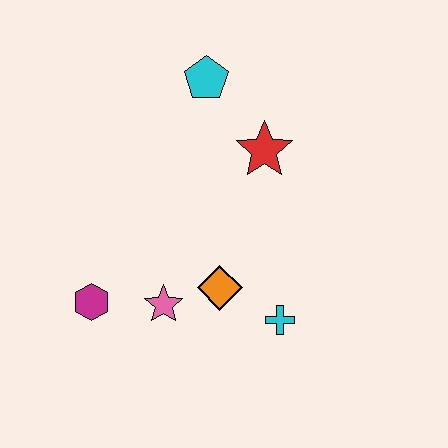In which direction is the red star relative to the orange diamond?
The red star is above the orange diamond.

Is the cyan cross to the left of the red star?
No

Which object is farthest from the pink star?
The cyan pentagon is farthest from the pink star.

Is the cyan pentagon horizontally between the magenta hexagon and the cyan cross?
Yes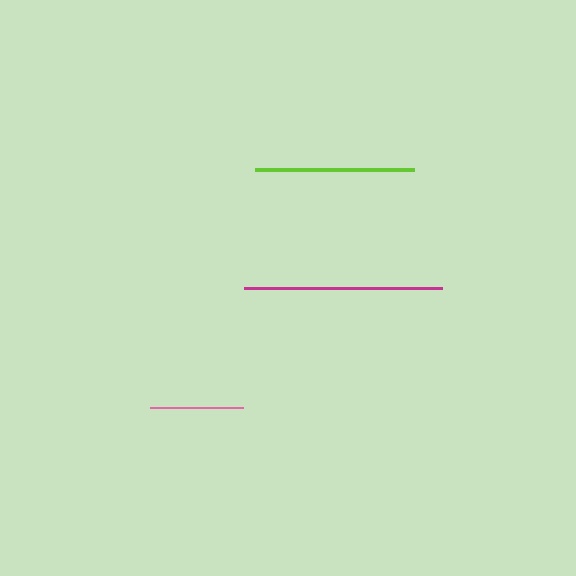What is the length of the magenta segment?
The magenta segment is approximately 199 pixels long.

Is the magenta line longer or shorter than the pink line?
The magenta line is longer than the pink line.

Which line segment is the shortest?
The pink line is the shortest at approximately 93 pixels.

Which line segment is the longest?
The magenta line is the longest at approximately 199 pixels.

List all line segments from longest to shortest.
From longest to shortest: magenta, lime, pink.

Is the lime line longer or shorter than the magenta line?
The magenta line is longer than the lime line.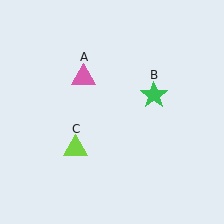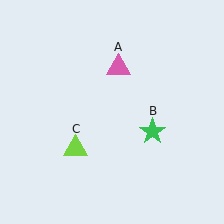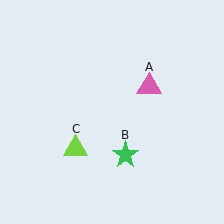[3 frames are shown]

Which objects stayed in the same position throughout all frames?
Lime triangle (object C) remained stationary.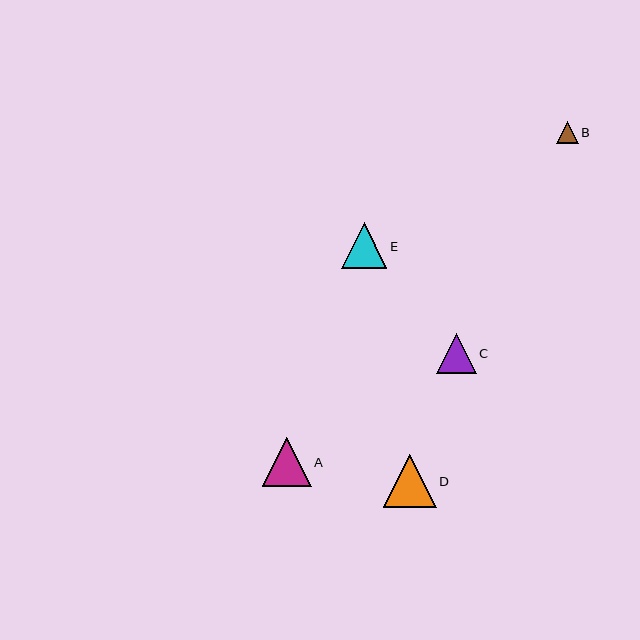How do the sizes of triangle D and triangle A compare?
Triangle D and triangle A are approximately the same size.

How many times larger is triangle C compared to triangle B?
Triangle C is approximately 1.8 times the size of triangle B.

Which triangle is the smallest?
Triangle B is the smallest with a size of approximately 22 pixels.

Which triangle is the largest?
Triangle D is the largest with a size of approximately 53 pixels.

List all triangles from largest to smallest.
From largest to smallest: D, A, E, C, B.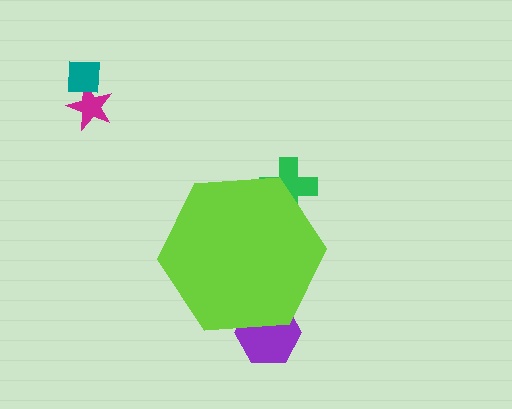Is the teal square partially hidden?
No, the teal square is fully visible.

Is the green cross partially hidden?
Yes, the green cross is partially hidden behind the lime hexagon.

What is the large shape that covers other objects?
A lime hexagon.